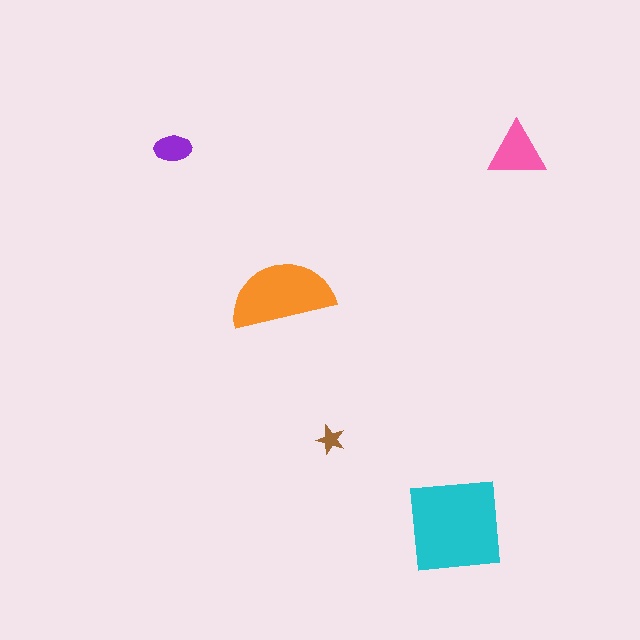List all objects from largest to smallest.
The cyan square, the orange semicircle, the pink triangle, the purple ellipse, the brown star.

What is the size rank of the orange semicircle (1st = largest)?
2nd.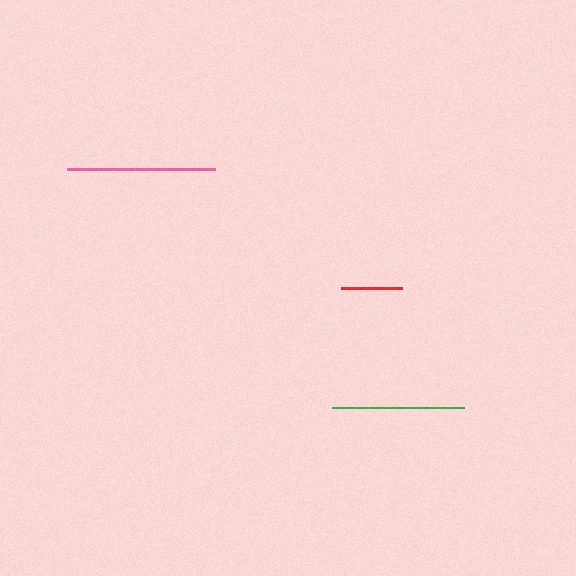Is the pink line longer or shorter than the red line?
The pink line is longer than the red line.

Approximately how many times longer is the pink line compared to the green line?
The pink line is approximately 1.1 times the length of the green line.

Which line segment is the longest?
The pink line is the longest at approximately 149 pixels.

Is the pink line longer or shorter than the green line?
The pink line is longer than the green line.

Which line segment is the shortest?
The red line is the shortest at approximately 61 pixels.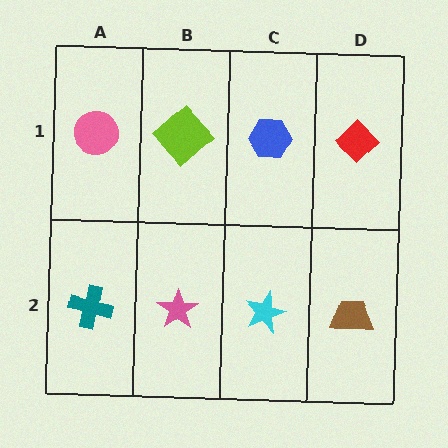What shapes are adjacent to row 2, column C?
A blue hexagon (row 1, column C), a pink star (row 2, column B), a brown trapezoid (row 2, column D).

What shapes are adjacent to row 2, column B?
A lime diamond (row 1, column B), a teal cross (row 2, column A), a cyan star (row 2, column C).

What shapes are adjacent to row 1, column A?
A teal cross (row 2, column A), a lime diamond (row 1, column B).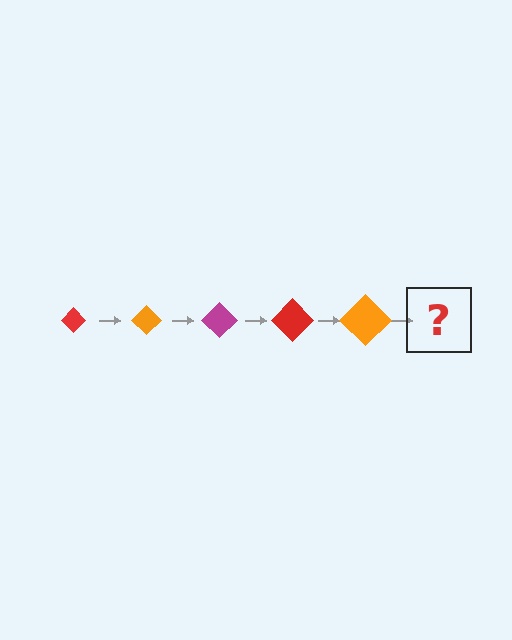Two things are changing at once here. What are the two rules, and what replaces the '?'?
The two rules are that the diamond grows larger each step and the color cycles through red, orange, and magenta. The '?' should be a magenta diamond, larger than the previous one.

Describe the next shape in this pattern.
It should be a magenta diamond, larger than the previous one.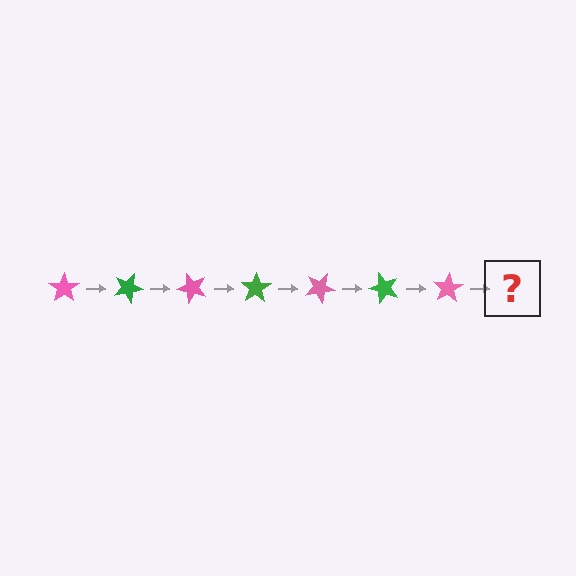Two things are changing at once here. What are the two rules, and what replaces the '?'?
The two rules are that it rotates 25 degrees each step and the color cycles through pink and green. The '?' should be a green star, rotated 175 degrees from the start.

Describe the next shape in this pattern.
It should be a green star, rotated 175 degrees from the start.